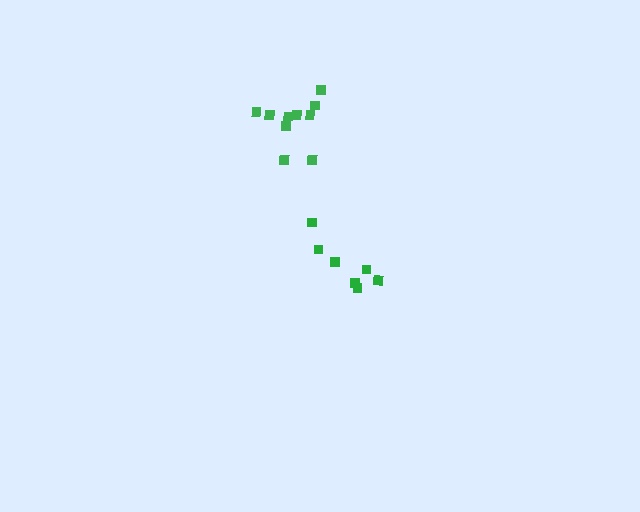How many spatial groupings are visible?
There are 2 spatial groupings.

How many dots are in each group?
Group 1: 7 dots, Group 2: 11 dots (18 total).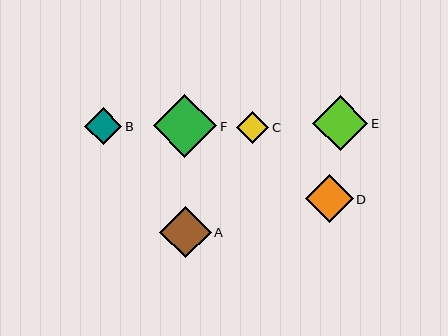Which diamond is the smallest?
Diamond C is the smallest with a size of approximately 32 pixels.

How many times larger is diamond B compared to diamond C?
Diamond B is approximately 1.2 times the size of diamond C.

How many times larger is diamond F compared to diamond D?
Diamond F is approximately 1.3 times the size of diamond D.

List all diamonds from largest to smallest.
From largest to smallest: F, E, A, D, B, C.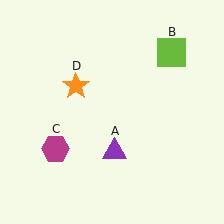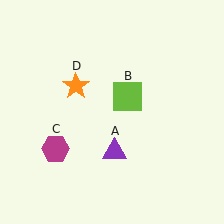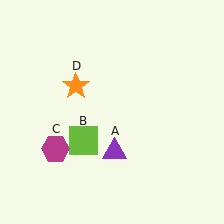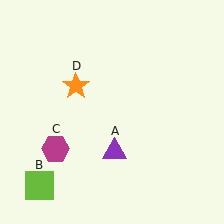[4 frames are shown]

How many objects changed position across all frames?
1 object changed position: lime square (object B).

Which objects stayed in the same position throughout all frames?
Purple triangle (object A) and magenta hexagon (object C) and orange star (object D) remained stationary.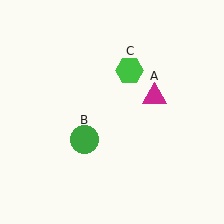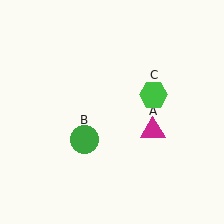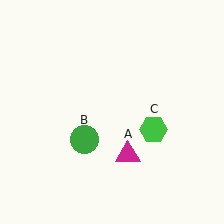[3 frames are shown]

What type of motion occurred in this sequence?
The magenta triangle (object A), green hexagon (object C) rotated clockwise around the center of the scene.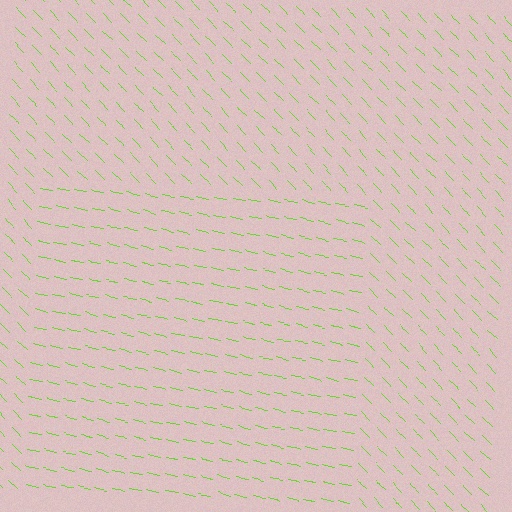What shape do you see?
I see a rectangle.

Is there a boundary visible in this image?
Yes, there is a texture boundary formed by a change in line orientation.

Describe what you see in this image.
The image is filled with small lime line segments. A rectangle region in the image has lines oriented differently from the surrounding lines, creating a visible texture boundary.